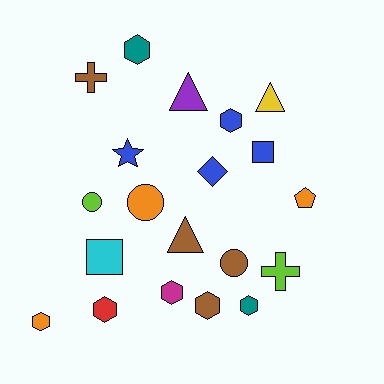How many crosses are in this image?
There are 2 crosses.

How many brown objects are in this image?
There are 4 brown objects.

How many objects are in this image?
There are 20 objects.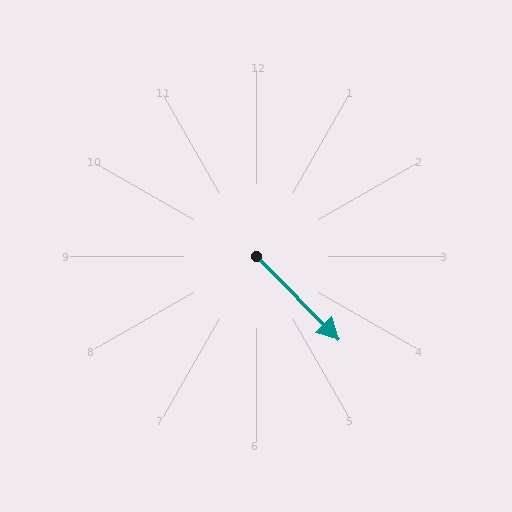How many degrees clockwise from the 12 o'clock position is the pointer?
Approximately 136 degrees.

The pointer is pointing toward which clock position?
Roughly 5 o'clock.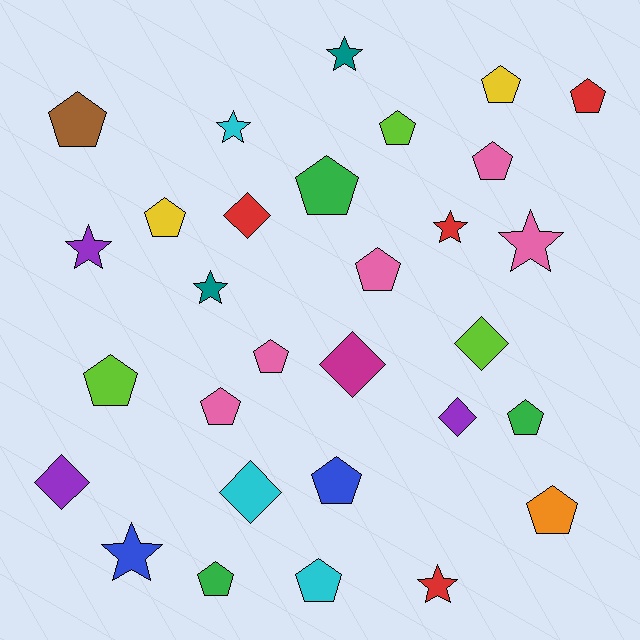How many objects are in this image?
There are 30 objects.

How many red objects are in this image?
There are 4 red objects.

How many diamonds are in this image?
There are 6 diamonds.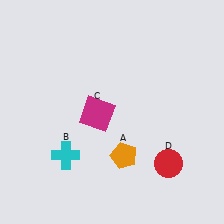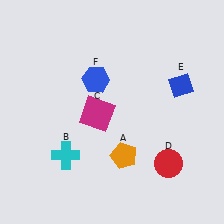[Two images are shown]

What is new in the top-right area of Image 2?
A blue diamond (E) was added in the top-right area of Image 2.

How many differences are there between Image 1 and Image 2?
There are 2 differences between the two images.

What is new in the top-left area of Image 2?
A blue hexagon (F) was added in the top-left area of Image 2.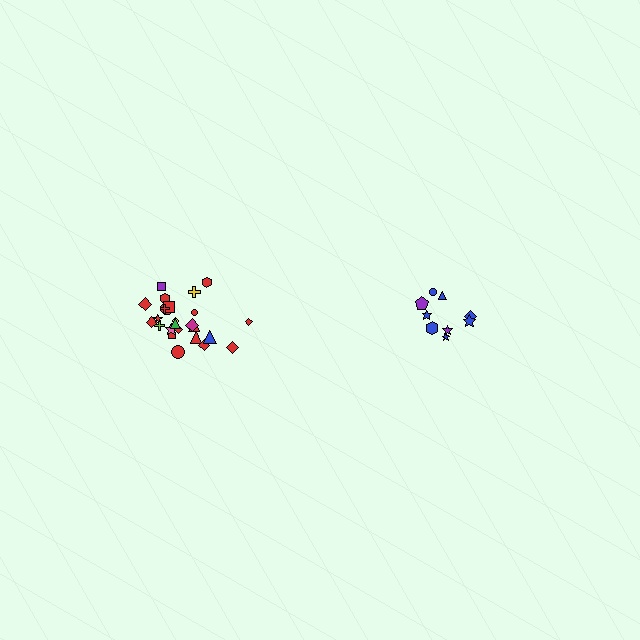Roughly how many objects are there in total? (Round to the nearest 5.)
Roughly 35 objects in total.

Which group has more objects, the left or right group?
The left group.